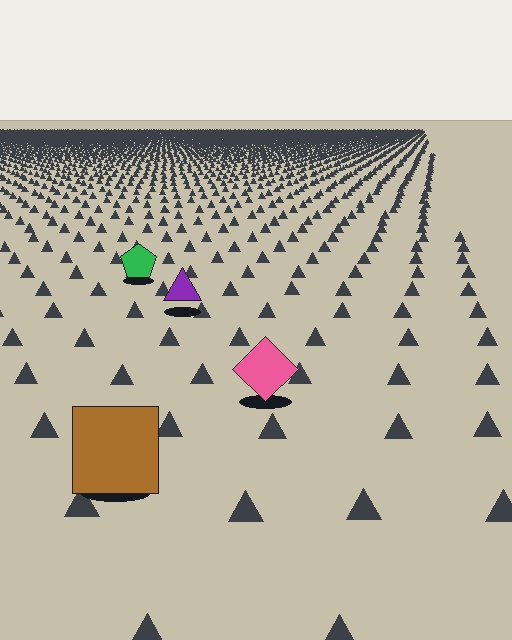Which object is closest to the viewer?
The brown square is closest. The texture marks near it are larger and more spread out.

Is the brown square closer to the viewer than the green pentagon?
Yes. The brown square is closer — you can tell from the texture gradient: the ground texture is coarser near it.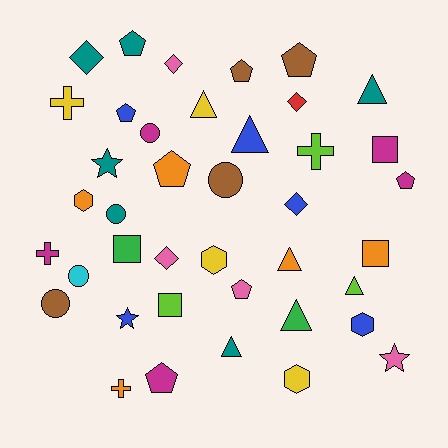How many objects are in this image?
There are 40 objects.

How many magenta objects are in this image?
There are 5 magenta objects.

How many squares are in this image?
There are 4 squares.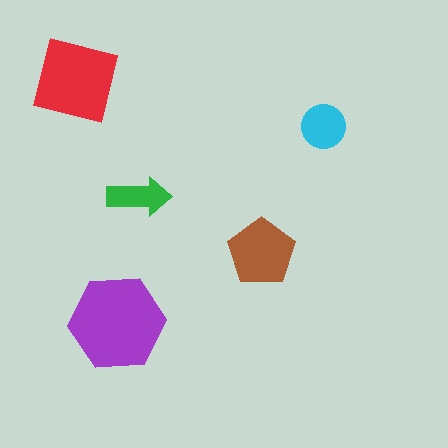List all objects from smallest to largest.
The green arrow, the cyan circle, the brown pentagon, the red square, the purple hexagon.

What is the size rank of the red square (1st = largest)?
2nd.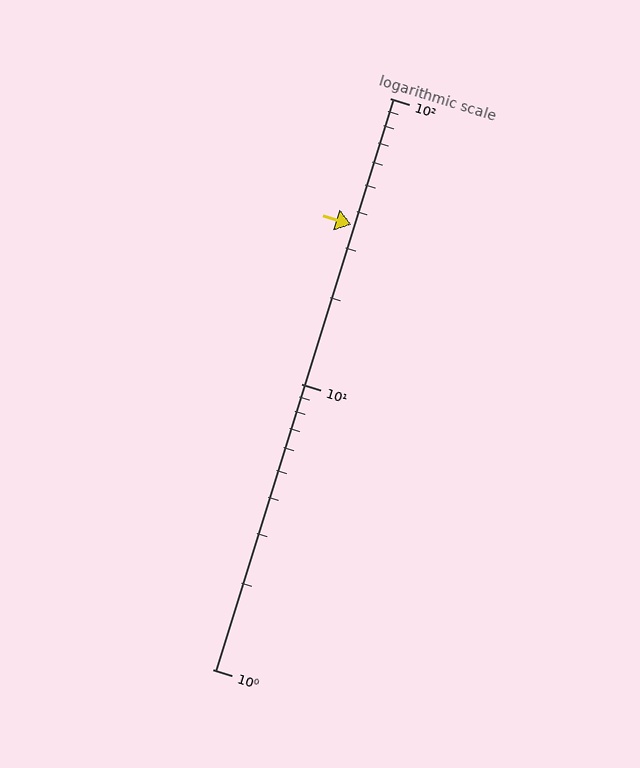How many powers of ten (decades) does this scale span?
The scale spans 2 decades, from 1 to 100.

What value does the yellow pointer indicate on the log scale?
The pointer indicates approximately 36.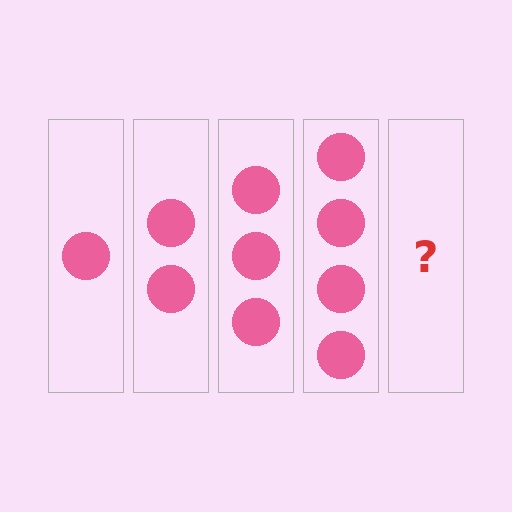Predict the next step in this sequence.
The next step is 5 circles.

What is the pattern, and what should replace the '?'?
The pattern is that each step adds one more circle. The '?' should be 5 circles.